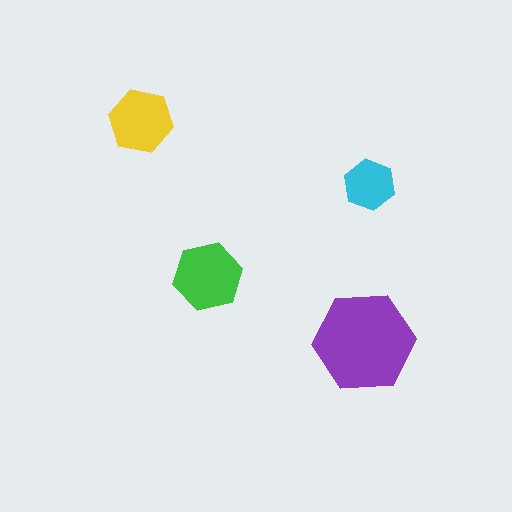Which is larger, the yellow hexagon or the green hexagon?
The green one.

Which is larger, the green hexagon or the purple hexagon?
The purple one.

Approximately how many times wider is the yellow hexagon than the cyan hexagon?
About 1.5 times wider.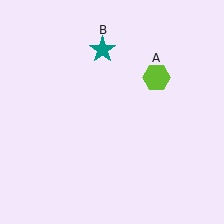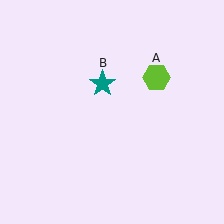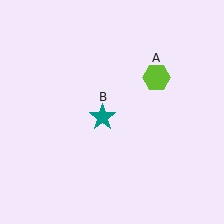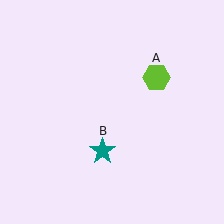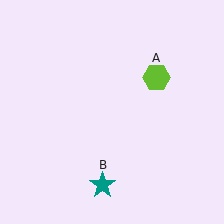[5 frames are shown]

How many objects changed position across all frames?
1 object changed position: teal star (object B).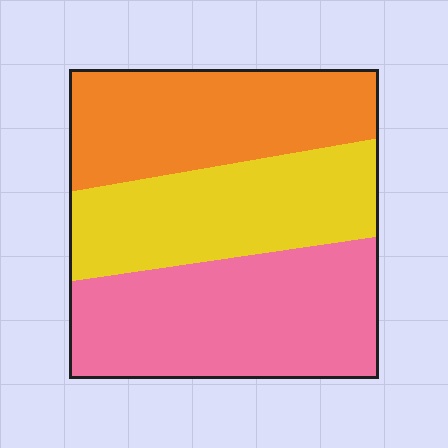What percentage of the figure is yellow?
Yellow covers about 30% of the figure.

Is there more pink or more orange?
Pink.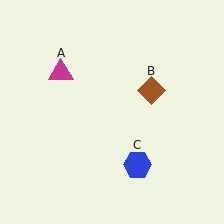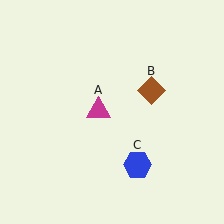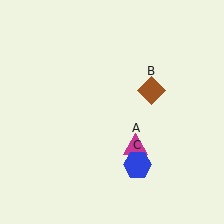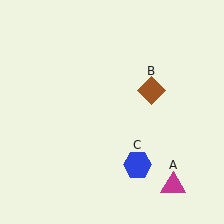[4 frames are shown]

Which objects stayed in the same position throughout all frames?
Brown diamond (object B) and blue hexagon (object C) remained stationary.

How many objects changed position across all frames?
1 object changed position: magenta triangle (object A).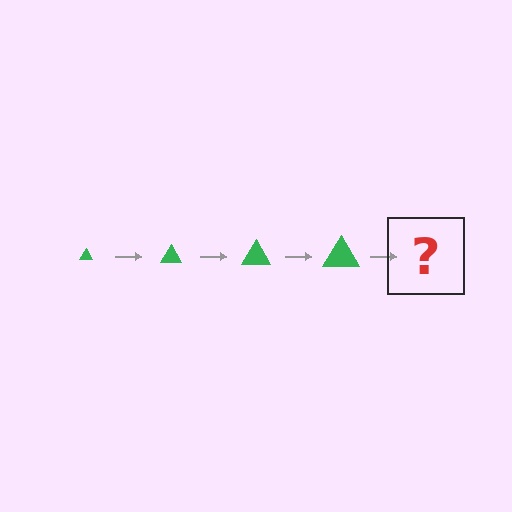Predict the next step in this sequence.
The next step is a green triangle, larger than the previous one.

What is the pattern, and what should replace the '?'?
The pattern is that the triangle gets progressively larger each step. The '?' should be a green triangle, larger than the previous one.